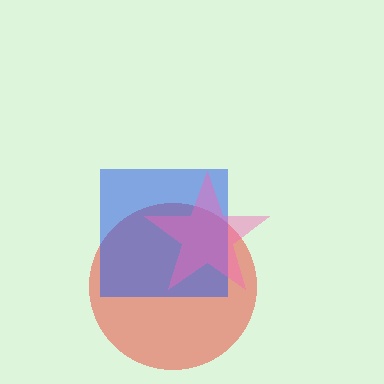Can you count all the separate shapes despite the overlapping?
Yes, there are 3 separate shapes.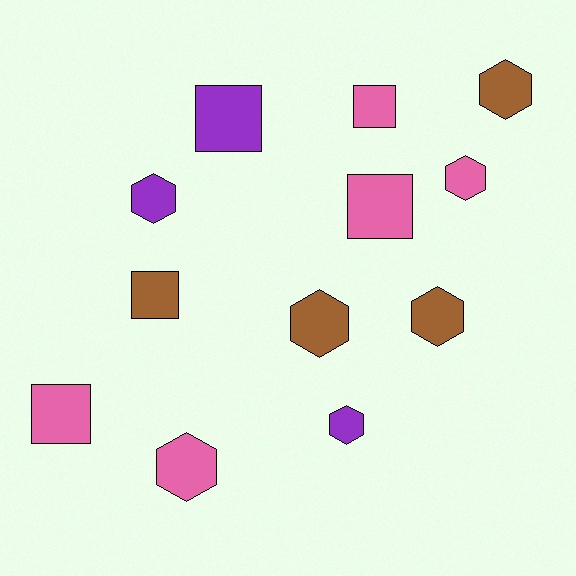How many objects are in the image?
There are 12 objects.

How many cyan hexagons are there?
There are no cyan hexagons.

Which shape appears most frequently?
Hexagon, with 7 objects.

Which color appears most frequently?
Pink, with 5 objects.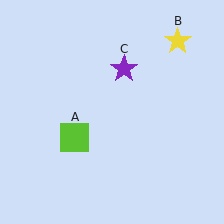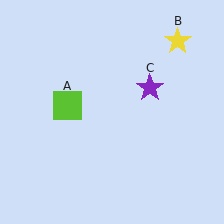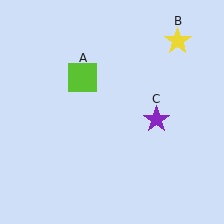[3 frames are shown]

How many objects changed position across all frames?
2 objects changed position: lime square (object A), purple star (object C).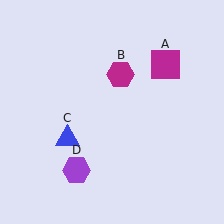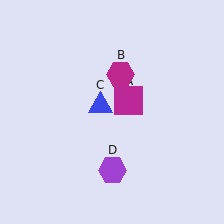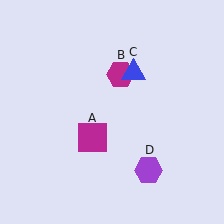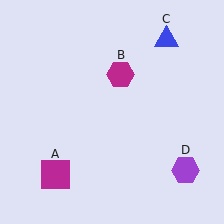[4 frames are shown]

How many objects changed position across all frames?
3 objects changed position: magenta square (object A), blue triangle (object C), purple hexagon (object D).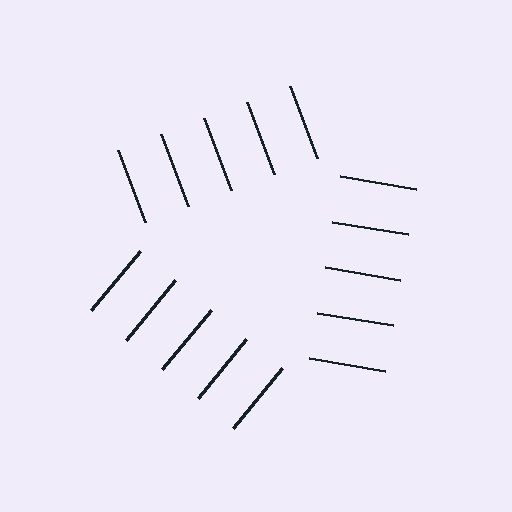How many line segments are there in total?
15 — 5 along each of the 3 edges.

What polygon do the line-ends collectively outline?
An illusory triangle — the line segments terminate on its edges but no continuous stroke is drawn.